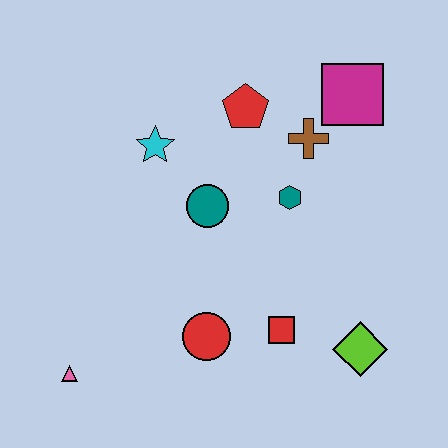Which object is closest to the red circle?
The red square is closest to the red circle.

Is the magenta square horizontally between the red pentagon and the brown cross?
No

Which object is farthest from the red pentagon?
The pink triangle is farthest from the red pentagon.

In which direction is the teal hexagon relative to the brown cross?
The teal hexagon is below the brown cross.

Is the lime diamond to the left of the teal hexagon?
No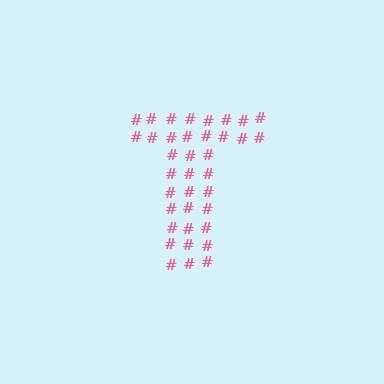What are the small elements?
The small elements are hash symbols.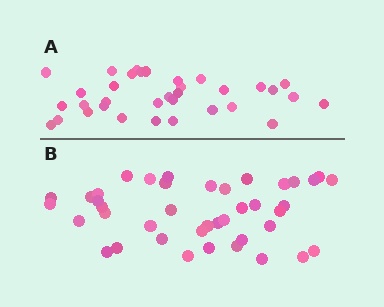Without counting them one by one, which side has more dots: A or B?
Region B (the bottom region) has more dots.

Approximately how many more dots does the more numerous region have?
Region B has roughly 8 or so more dots than region A.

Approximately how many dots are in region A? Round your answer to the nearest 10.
About 30 dots. (The exact count is 34, which rounds to 30.)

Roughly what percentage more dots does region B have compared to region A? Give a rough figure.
About 20% more.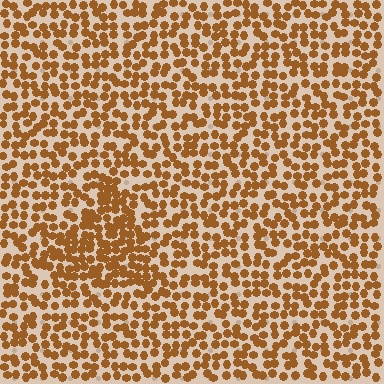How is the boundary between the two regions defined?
The boundary is defined by a change in element density (approximately 1.6x ratio). All elements are the same color, size, and shape.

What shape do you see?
I see a triangle.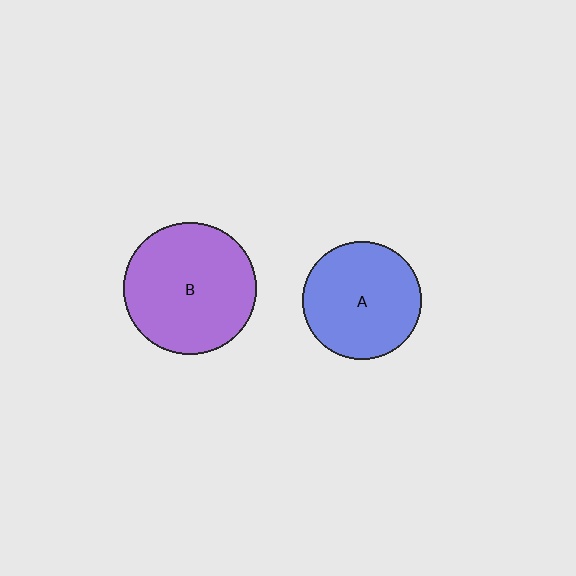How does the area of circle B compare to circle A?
Approximately 1.3 times.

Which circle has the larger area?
Circle B (purple).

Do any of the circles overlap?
No, none of the circles overlap.